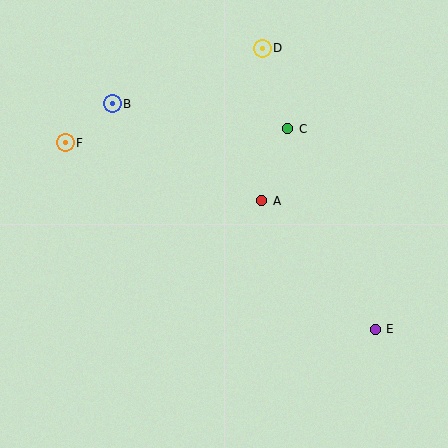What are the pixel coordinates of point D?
Point D is at (262, 48).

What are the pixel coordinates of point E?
Point E is at (375, 329).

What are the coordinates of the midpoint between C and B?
The midpoint between C and B is at (200, 116).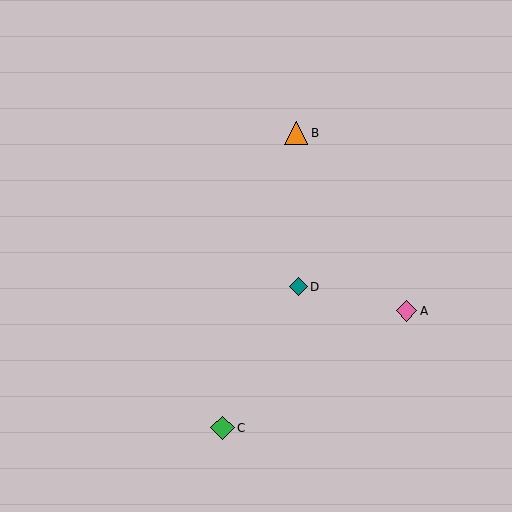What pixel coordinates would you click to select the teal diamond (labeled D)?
Click at (299, 287) to select the teal diamond D.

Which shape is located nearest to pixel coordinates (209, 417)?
The green diamond (labeled C) at (222, 428) is nearest to that location.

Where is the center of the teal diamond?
The center of the teal diamond is at (299, 287).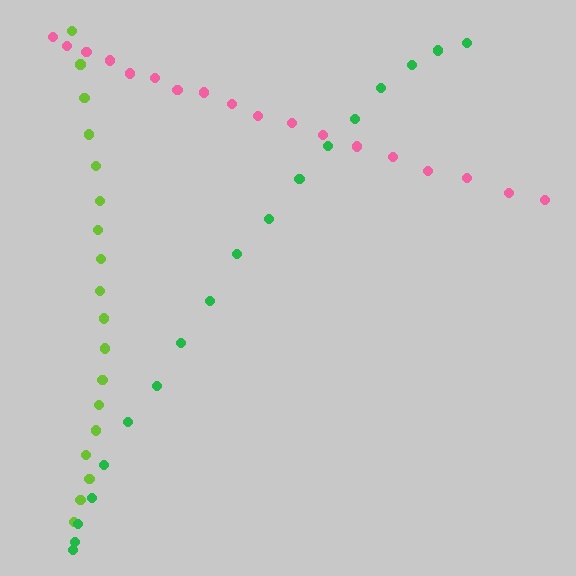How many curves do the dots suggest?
There are 3 distinct paths.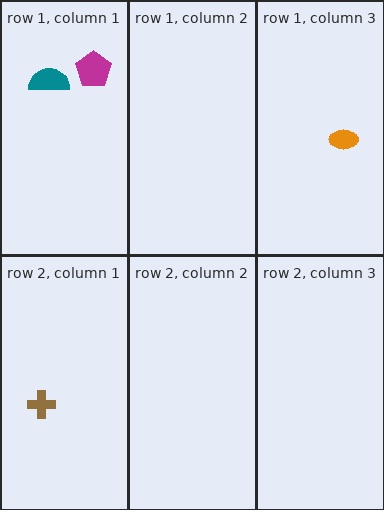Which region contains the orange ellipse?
The row 1, column 3 region.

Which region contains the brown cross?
The row 2, column 1 region.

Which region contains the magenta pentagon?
The row 1, column 1 region.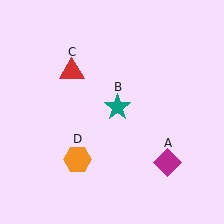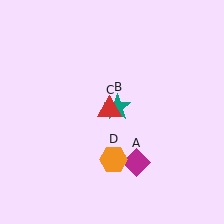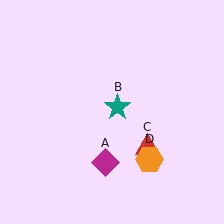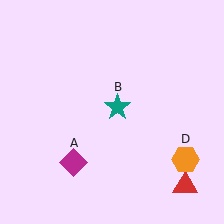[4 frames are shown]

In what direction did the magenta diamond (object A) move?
The magenta diamond (object A) moved left.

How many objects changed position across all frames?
3 objects changed position: magenta diamond (object A), red triangle (object C), orange hexagon (object D).